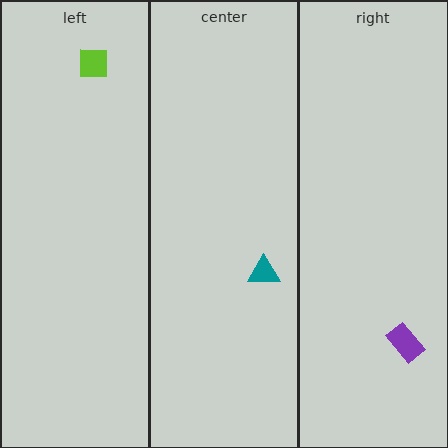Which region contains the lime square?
The left region.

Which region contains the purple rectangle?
The right region.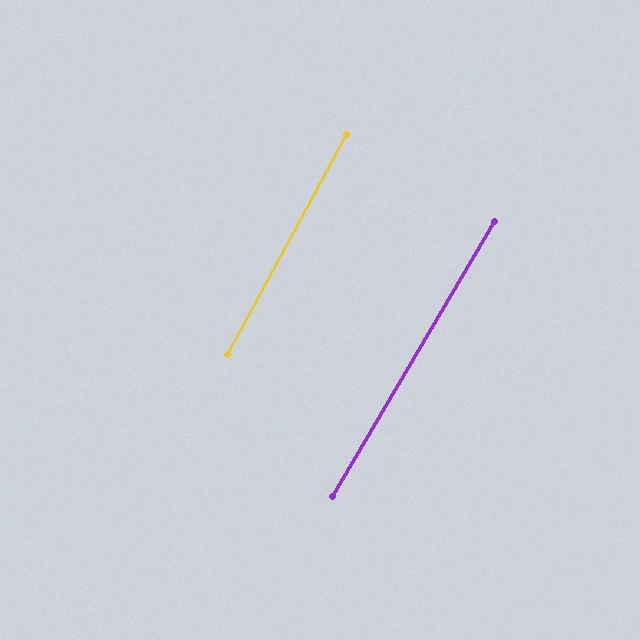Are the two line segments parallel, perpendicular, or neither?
Parallel — their directions differ by only 1.9°.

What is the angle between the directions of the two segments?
Approximately 2 degrees.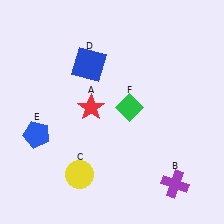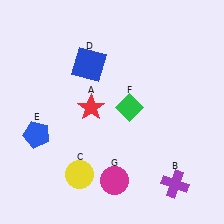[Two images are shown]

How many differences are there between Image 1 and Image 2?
There is 1 difference between the two images.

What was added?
A magenta circle (G) was added in Image 2.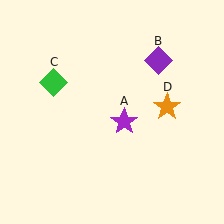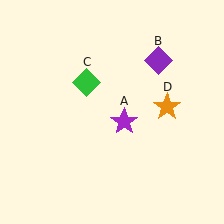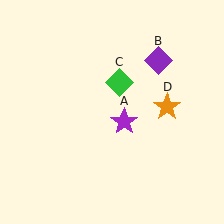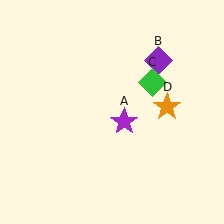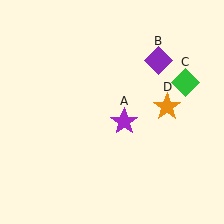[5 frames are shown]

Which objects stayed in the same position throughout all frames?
Purple star (object A) and purple diamond (object B) and orange star (object D) remained stationary.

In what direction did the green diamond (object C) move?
The green diamond (object C) moved right.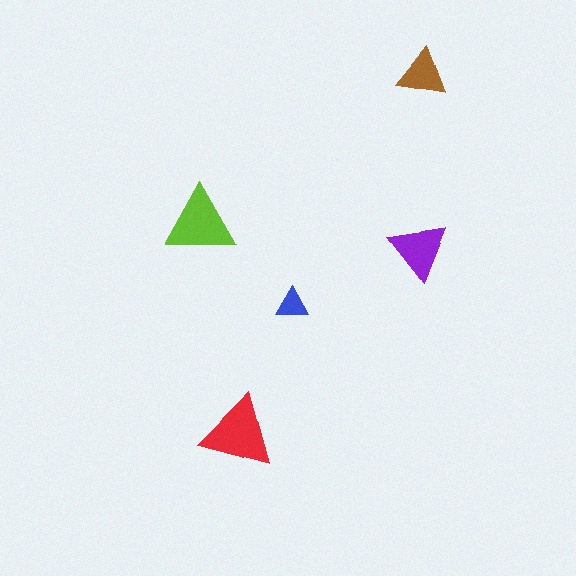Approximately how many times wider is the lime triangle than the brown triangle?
About 1.5 times wider.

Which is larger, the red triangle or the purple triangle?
The red one.